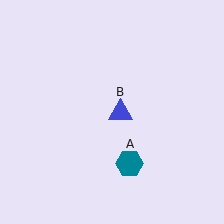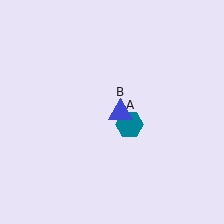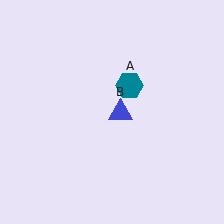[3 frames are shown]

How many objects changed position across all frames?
1 object changed position: teal hexagon (object A).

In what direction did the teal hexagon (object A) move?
The teal hexagon (object A) moved up.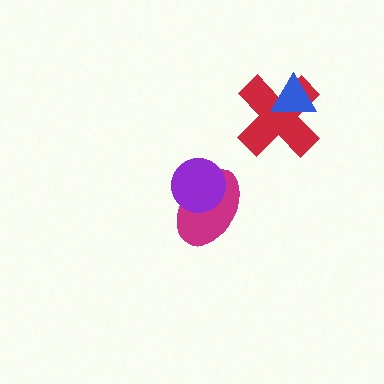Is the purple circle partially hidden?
No, no other shape covers it.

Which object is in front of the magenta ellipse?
The purple circle is in front of the magenta ellipse.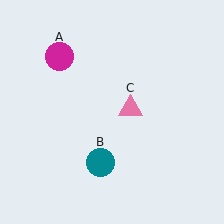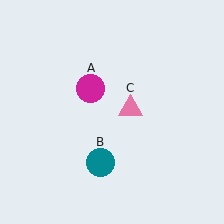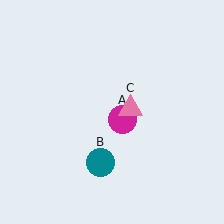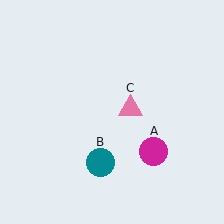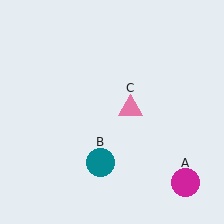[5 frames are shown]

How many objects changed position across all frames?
1 object changed position: magenta circle (object A).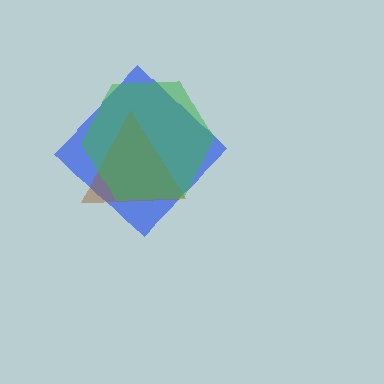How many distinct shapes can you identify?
There are 3 distinct shapes: a blue diamond, a brown triangle, a green hexagon.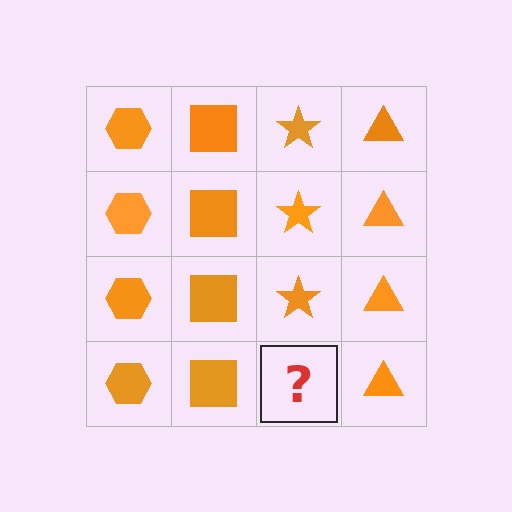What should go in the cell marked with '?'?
The missing cell should contain an orange star.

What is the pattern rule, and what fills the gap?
The rule is that each column has a consistent shape. The gap should be filled with an orange star.